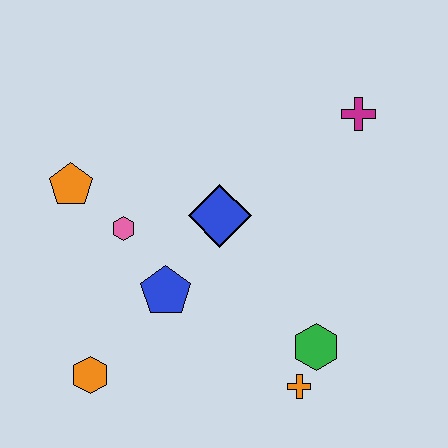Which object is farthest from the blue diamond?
The orange hexagon is farthest from the blue diamond.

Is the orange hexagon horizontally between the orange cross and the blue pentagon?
No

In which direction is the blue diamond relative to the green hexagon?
The blue diamond is above the green hexagon.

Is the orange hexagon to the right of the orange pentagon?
Yes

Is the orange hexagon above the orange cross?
Yes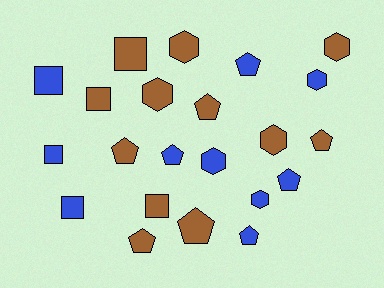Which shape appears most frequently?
Pentagon, with 9 objects.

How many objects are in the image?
There are 22 objects.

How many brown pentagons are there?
There are 5 brown pentagons.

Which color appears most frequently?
Brown, with 12 objects.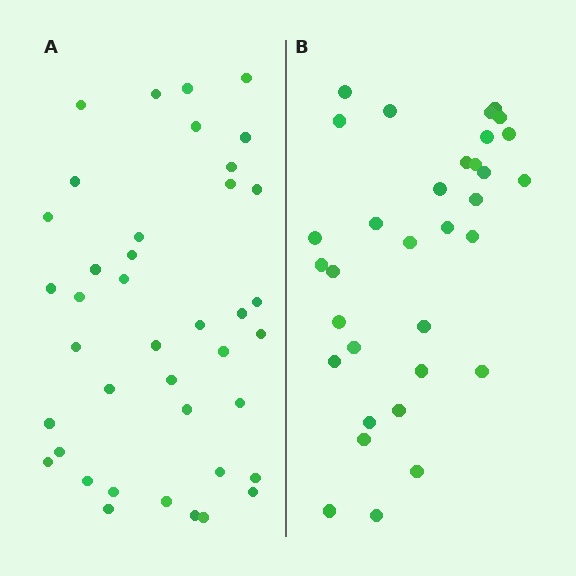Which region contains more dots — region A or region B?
Region A (the left region) has more dots.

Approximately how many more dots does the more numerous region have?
Region A has roughly 8 or so more dots than region B.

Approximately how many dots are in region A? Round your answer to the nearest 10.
About 40 dots.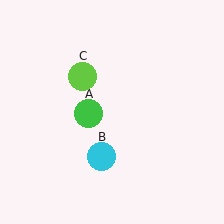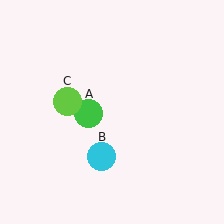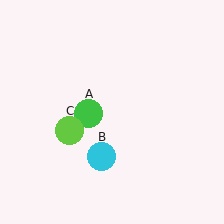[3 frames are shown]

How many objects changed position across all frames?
1 object changed position: lime circle (object C).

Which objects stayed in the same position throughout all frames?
Green circle (object A) and cyan circle (object B) remained stationary.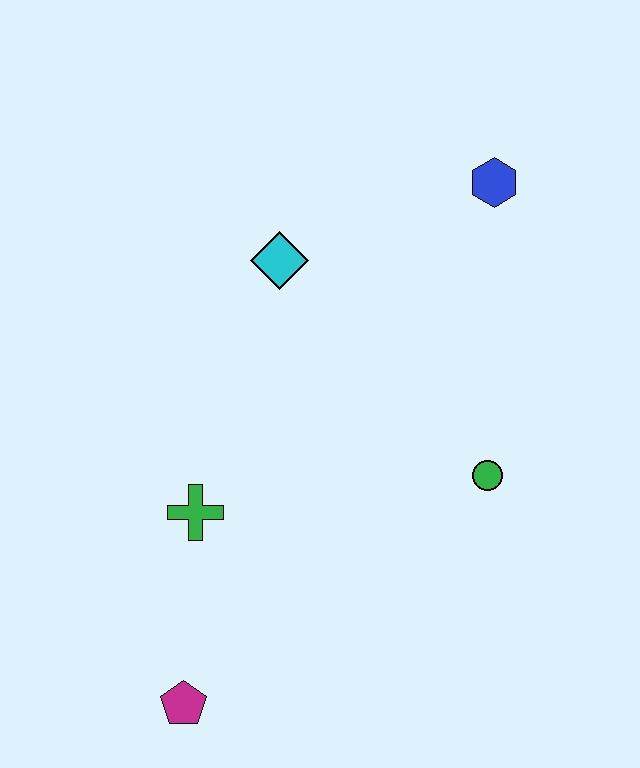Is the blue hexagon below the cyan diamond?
No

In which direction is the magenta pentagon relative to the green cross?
The magenta pentagon is below the green cross.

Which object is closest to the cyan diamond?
The blue hexagon is closest to the cyan diamond.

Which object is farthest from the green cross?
The blue hexagon is farthest from the green cross.